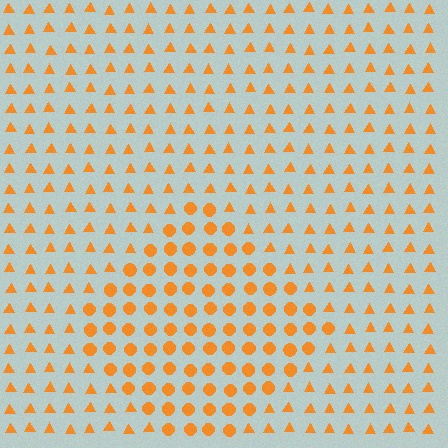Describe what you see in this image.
The image is filled with small orange elements arranged in a uniform grid. A diamond-shaped region contains circles, while the surrounding area contains triangles. The boundary is defined purely by the change in element shape.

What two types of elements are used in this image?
The image uses circles inside the diamond region and triangles outside it.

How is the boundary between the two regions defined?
The boundary is defined by a change in element shape: circles inside vs. triangles outside. All elements share the same color and spacing.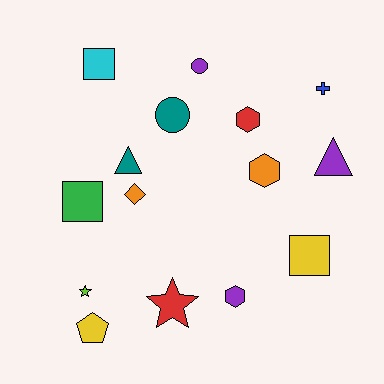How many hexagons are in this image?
There are 3 hexagons.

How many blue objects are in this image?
There is 1 blue object.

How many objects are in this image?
There are 15 objects.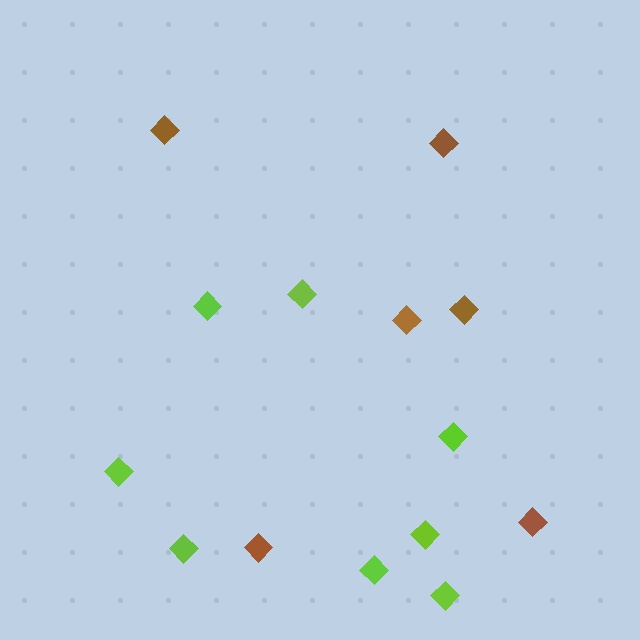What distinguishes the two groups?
There are 2 groups: one group of lime diamonds (8) and one group of brown diamonds (6).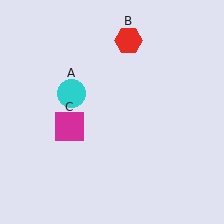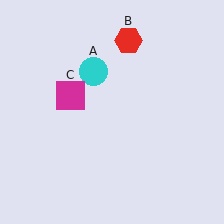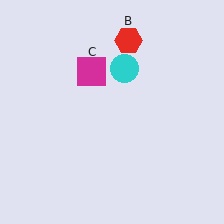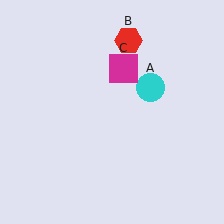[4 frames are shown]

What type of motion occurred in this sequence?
The cyan circle (object A), magenta square (object C) rotated clockwise around the center of the scene.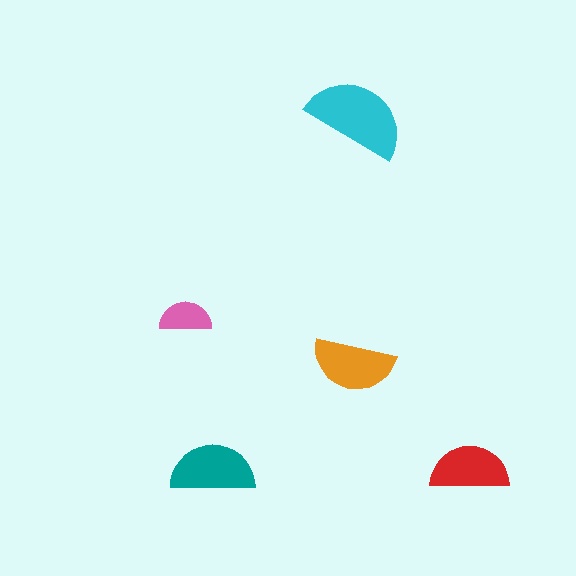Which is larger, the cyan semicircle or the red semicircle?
The cyan one.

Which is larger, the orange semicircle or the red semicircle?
The orange one.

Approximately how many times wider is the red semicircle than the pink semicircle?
About 1.5 times wider.